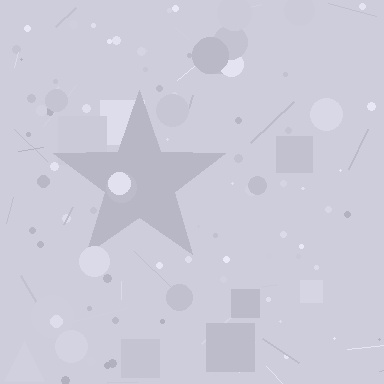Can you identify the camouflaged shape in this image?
The camouflaged shape is a star.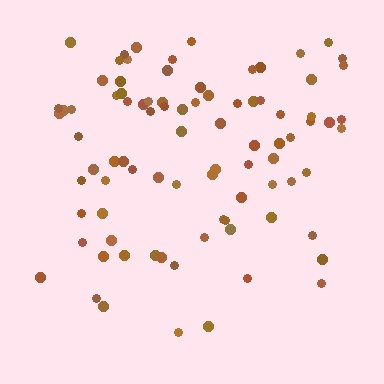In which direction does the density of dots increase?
From bottom to top, with the top side densest.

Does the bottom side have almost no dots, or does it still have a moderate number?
Still a moderate number, just noticeably fewer than the top.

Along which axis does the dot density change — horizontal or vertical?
Vertical.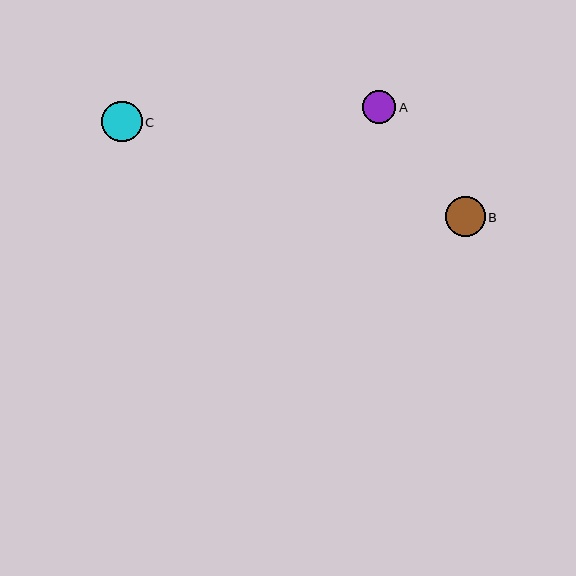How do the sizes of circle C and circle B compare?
Circle C and circle B are approximately the same size.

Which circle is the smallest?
Circle A is the smallest with a size of approximately 33 pixels.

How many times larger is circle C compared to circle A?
Circle C is approximately 1.2 times the size of circle A.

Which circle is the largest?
Circle C is the largest with a size of approximately 40 pixels.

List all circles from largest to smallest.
From largest to smallest: C, B, A.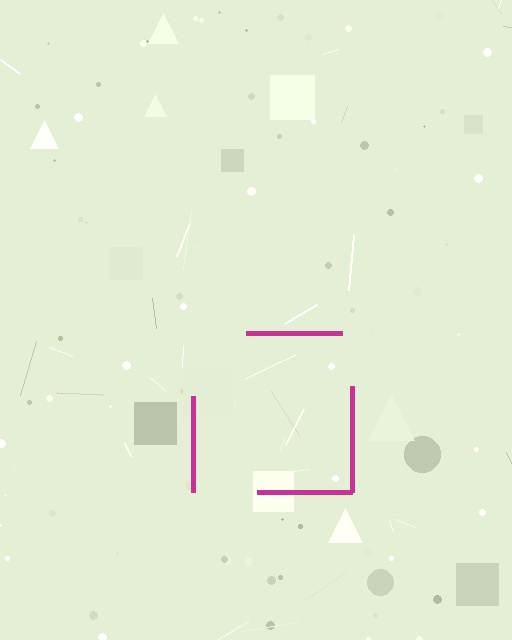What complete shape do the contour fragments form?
The contour fragments form a square.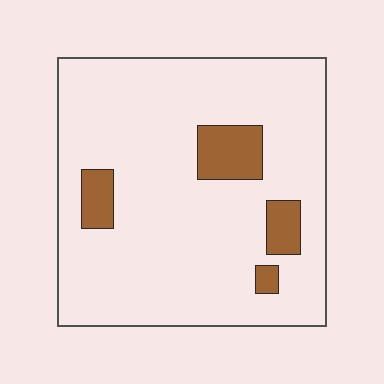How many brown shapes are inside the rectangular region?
4.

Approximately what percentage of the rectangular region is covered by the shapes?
Approximately 10%.